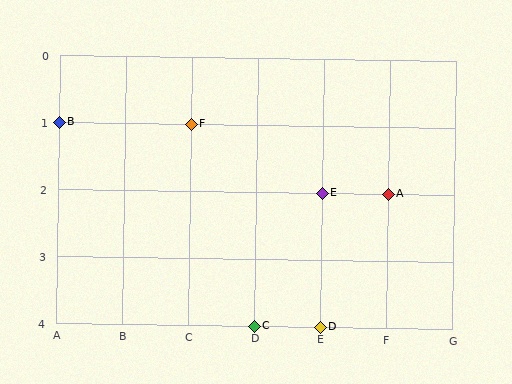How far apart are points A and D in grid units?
Points A and D are 1 column and 2 rows apart (about 2.2 grid units diagonally).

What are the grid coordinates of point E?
Point E is at grid coordinates (E, 2).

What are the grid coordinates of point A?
Point A is at grid coordinates (F, 2).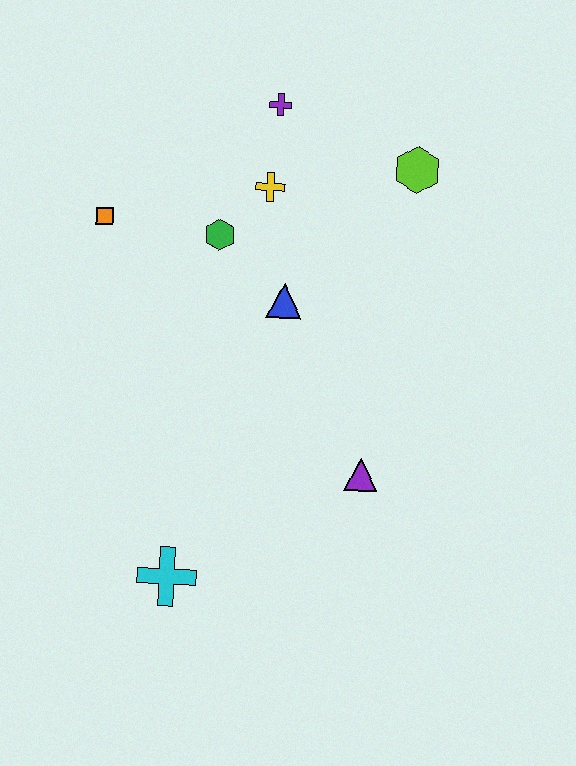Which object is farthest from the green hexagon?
The cyan cross is farthest from the green hexagon.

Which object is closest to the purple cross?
The yellow cross is closest to the purple cross.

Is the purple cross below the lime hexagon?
No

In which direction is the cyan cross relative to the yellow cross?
The cyan cross is below the yellow cross.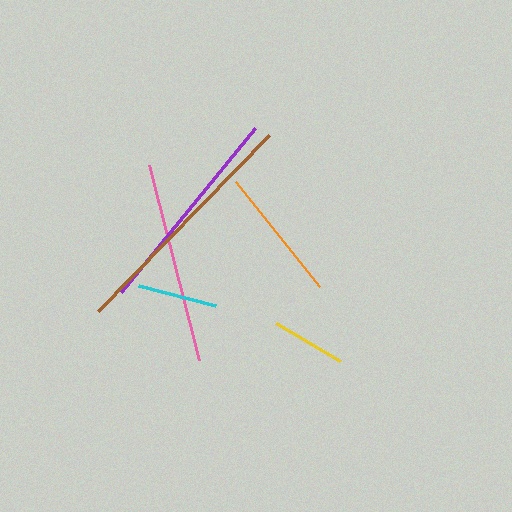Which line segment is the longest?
The brown line is the longest at approximately 245 pixels.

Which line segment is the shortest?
The yellow line is the shortest at approximately 74 pixels.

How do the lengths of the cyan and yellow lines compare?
The cyan and yellow lines are approximately the same length.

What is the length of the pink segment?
The pink segment is approximately 201 pixels long.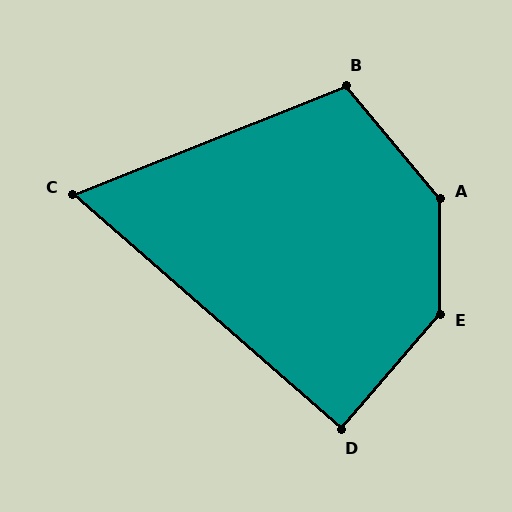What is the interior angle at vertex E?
Approximately 139 degrees (obtuse).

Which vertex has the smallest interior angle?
C, at approximately 63 degrees.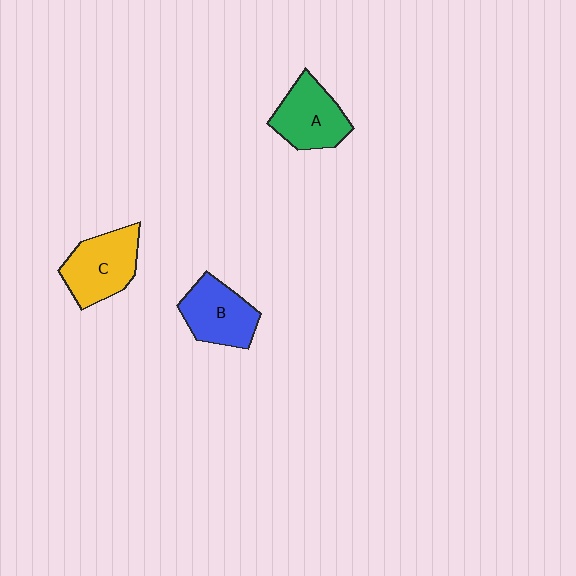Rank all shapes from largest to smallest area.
From largest to smallest: C (yellow), A (green), B (blue).